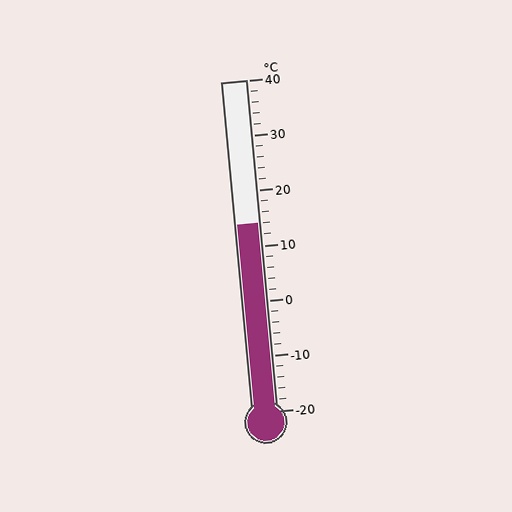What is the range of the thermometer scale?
The thermometer scale ranges from -20°C to 40°C.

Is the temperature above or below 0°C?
The temperature is above 0°C.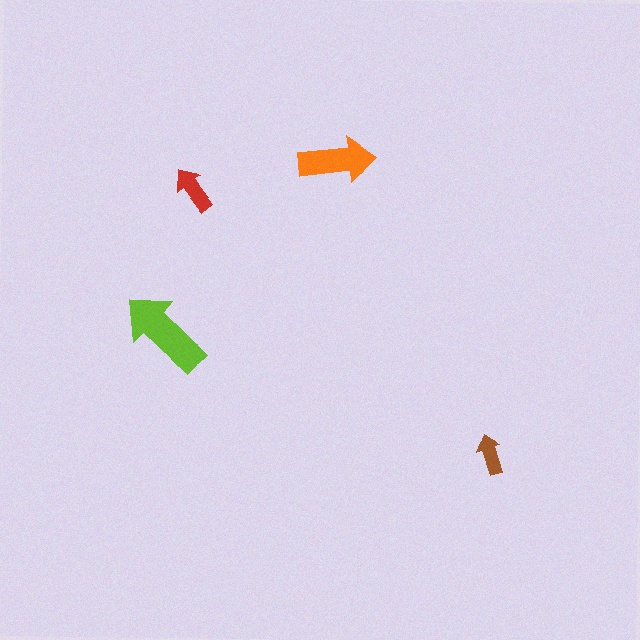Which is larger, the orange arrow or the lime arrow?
The lime one.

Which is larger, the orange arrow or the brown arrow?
The orange one.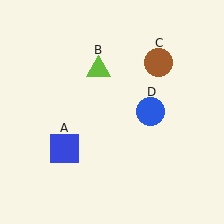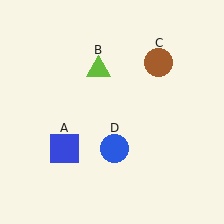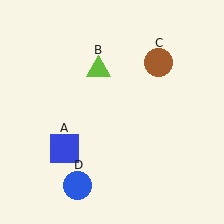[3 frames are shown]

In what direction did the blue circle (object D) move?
The blue circle (object D) moved down and to the left.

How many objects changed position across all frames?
1 object changed position: blue circle (object D).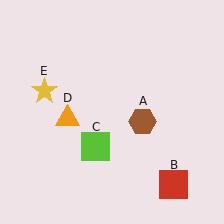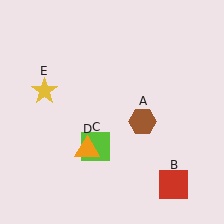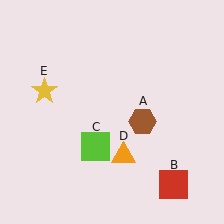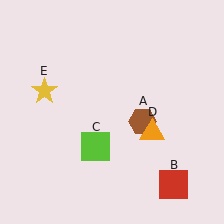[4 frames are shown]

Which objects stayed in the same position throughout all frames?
Brown hexagon (object A) and red square (object B) and lime square (object C) and yellow star (object E) remained stationary.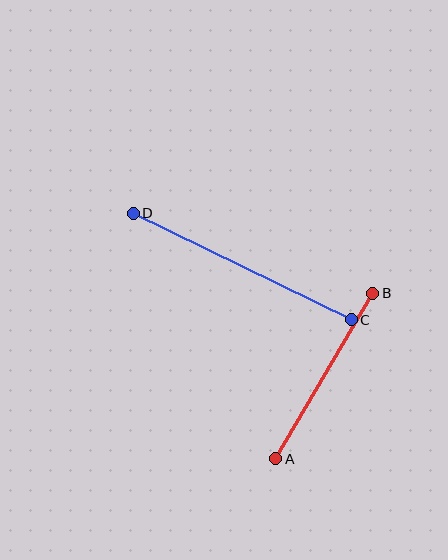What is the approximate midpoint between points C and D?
The midpoint is at approximately (242, 267) pixels.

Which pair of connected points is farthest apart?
Points C and D are farthest apart.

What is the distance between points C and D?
The distance is approximately 243 pixels.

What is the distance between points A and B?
The distance is approximately 192 pixels.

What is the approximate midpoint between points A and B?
The midpoint is at approximately (324, 376) pixels.